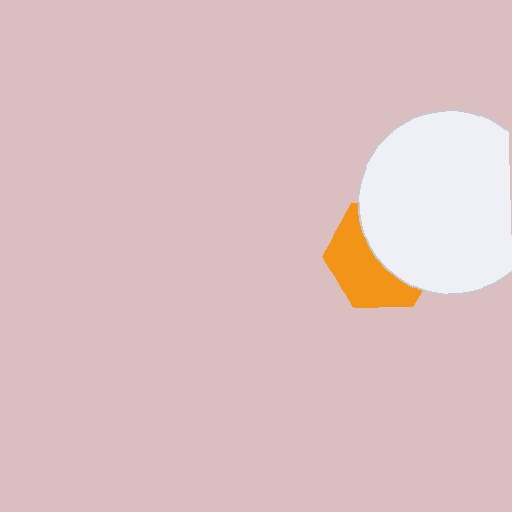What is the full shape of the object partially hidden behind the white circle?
The partially hidden object is an orange hexagon.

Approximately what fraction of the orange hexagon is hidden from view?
Roughly 51% of the orange hexagon is hidden behind the white circle.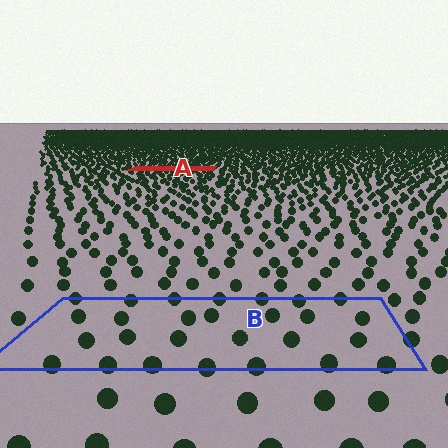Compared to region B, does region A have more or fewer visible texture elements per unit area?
Region A has more texture elements per unit area — they are packed more densely because it is farther away.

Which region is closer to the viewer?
Region B is closer. The texture elements there are larger and more spread out.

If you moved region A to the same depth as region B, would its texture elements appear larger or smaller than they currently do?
They would appear larger. At a closer depth, the same texture elements are projected at a bigger on-screen size.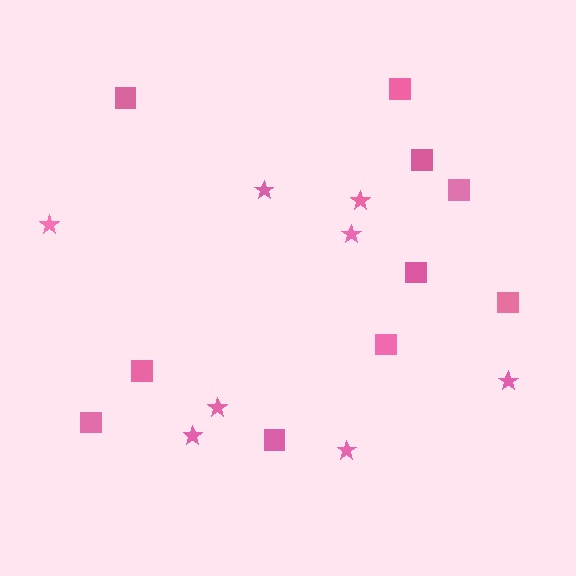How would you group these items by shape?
There are 2 groups: one group of squares (10) and one group of stars (8).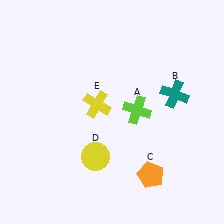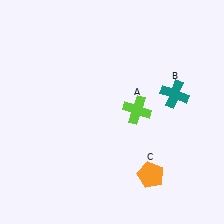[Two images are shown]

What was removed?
The yellow cross (E), the yellow circle (D) were removed in Image 2.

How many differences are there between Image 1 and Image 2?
There are 2 differences between the two images.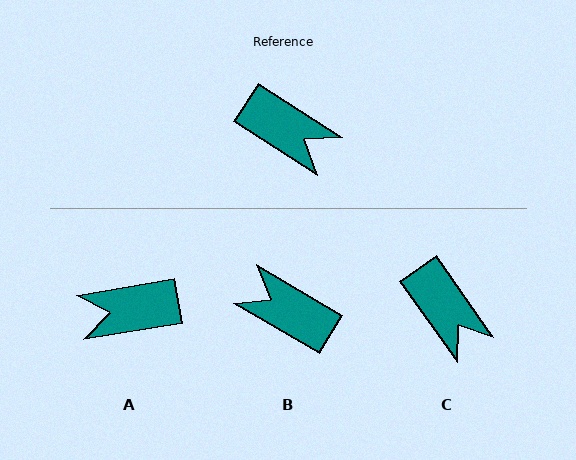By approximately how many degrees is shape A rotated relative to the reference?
Approximately 138 degrees clockwise.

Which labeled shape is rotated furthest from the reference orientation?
B, about 178 degrees away.